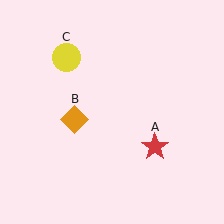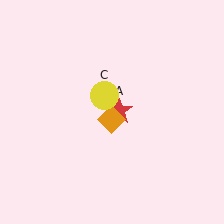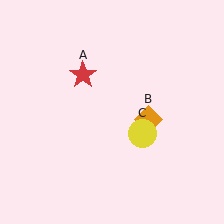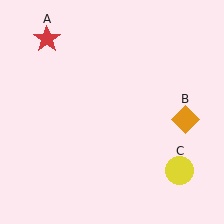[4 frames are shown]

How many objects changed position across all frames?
3 objects changed position: red star (object A), orange diamond (object B), yellow circle (object C).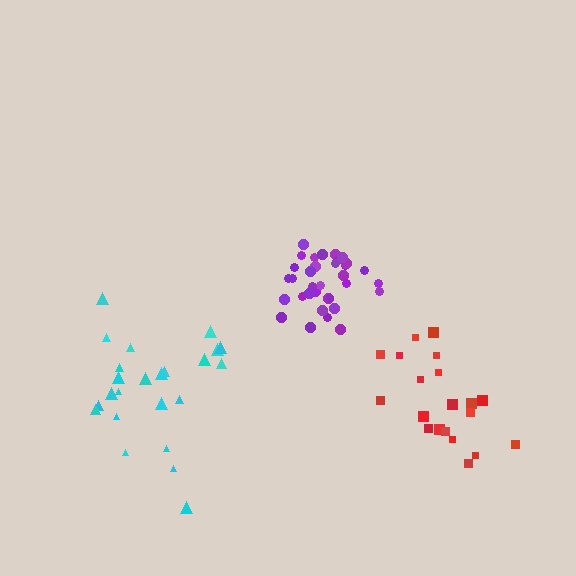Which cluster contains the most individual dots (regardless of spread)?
Purple (34).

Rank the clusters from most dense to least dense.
purple, red, cyan.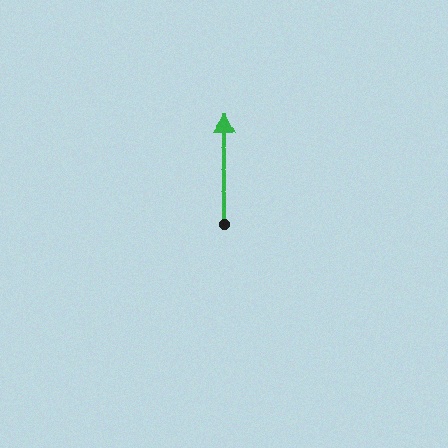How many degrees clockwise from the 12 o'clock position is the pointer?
Approximately 3 degrees.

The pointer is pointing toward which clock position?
Roughly 12 o'clock.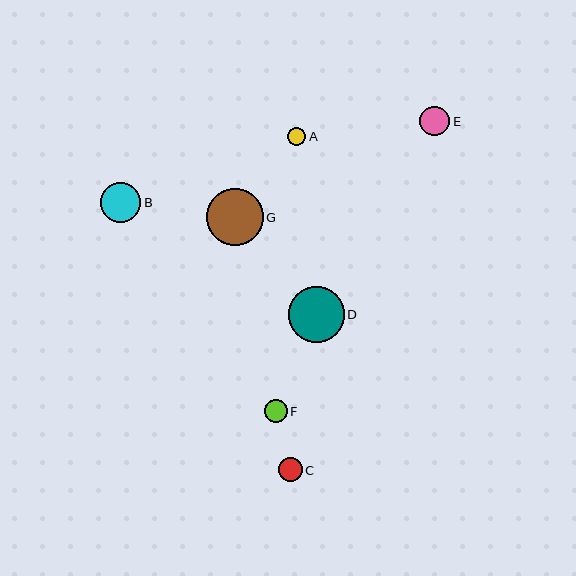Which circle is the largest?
Circle G is the largest with a size of approximately 57 pixels.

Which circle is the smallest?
Circle A is the smallest with a size of approximately 18 pixels.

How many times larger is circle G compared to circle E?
Circle G is approximately 1.9 times the size of circle E.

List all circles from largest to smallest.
From largest to smallest: G, D, B, E, C, F, A.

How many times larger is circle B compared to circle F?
Circle B is approximately 1.8 times the size of circle F.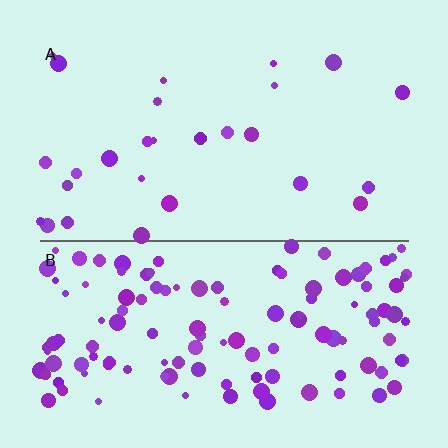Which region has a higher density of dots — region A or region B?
B (the bottom).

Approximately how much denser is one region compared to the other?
Approximately 4.6× — region B over region A.